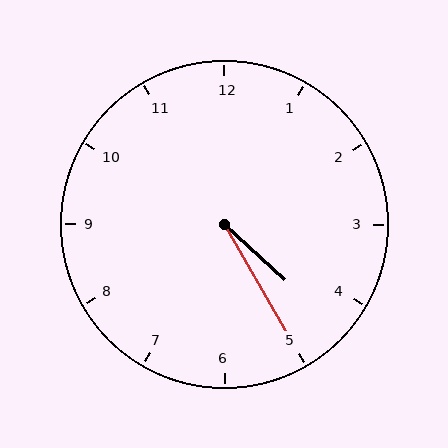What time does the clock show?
4:25.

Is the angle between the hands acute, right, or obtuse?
It is acute.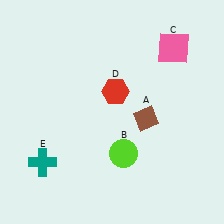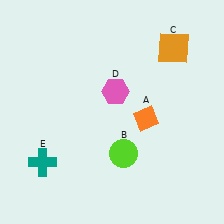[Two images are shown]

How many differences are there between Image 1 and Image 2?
There are 3 differences between the two images.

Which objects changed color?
A changed from brown to orange. C changed from pink to orange. D changed from red to pink.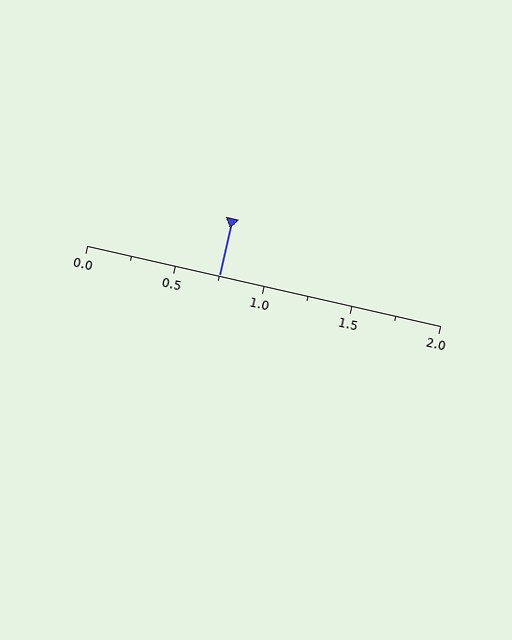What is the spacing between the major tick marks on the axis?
The major ticks are spaced 0.5 apart.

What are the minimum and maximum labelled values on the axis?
The axis runs from 0.0 to 2.0.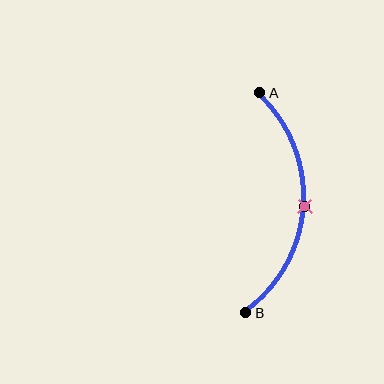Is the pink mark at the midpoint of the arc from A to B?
Yes. The pink mark lies on the arc at equal arc-length from both A and B — it is the arc midpoint.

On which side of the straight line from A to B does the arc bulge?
The arc bulges to the right of the straight line connecting A and B.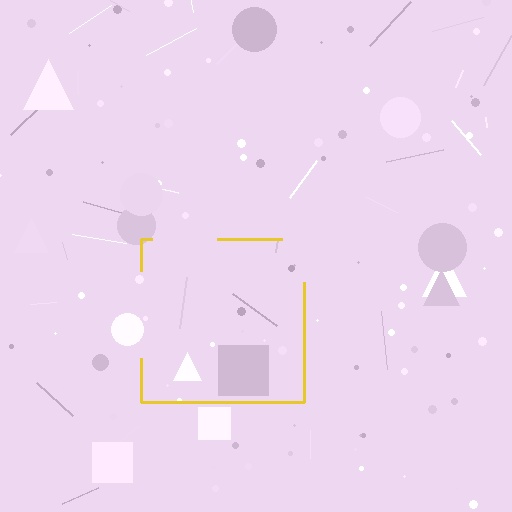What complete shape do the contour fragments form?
The contour fragments form a square.